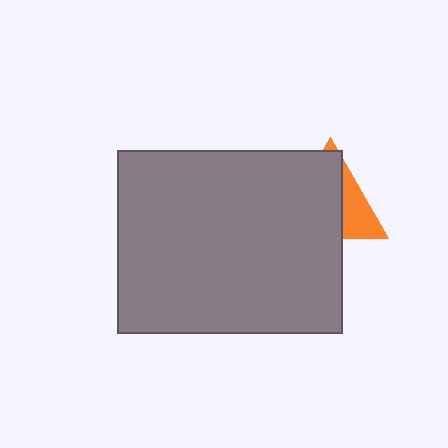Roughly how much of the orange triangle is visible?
A small part of it is visible (roughly 32%).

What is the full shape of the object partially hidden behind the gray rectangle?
The partially hidden object is an orange triangle.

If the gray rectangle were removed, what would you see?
You would see the complete orange triangle.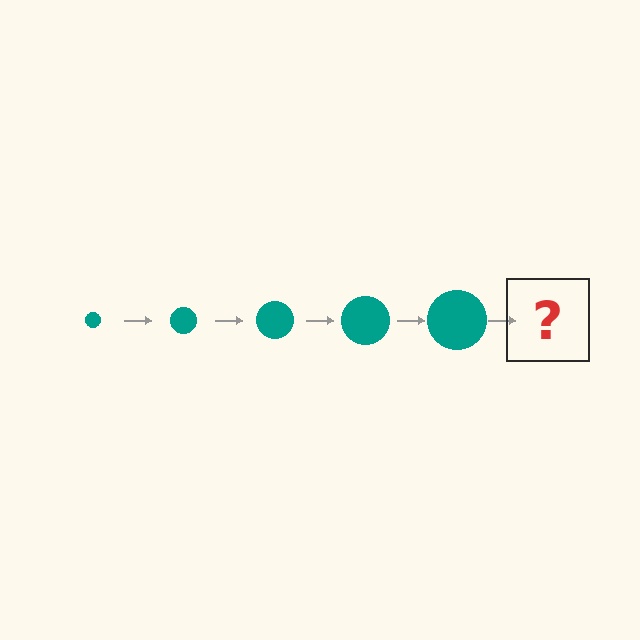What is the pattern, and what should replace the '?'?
The pattern is that the circle gets progressively larger each step. The '?' should be a teal circle, larger than the previous one.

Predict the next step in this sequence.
The next step is a teal circle, larger than the previous one.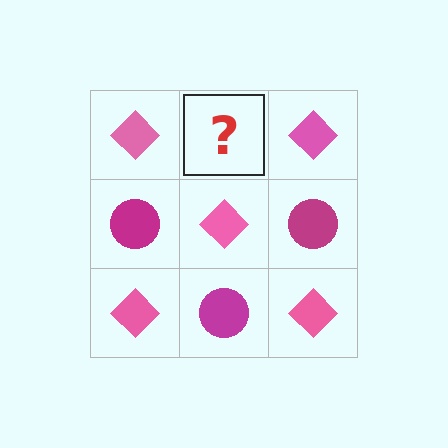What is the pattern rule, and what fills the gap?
The rule is that it alternates pink diamond and magenta circle in a checkerboard pattern. The gap should be filled with a magenta circle.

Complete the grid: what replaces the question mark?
The question mark should be replaced with a magenta circle.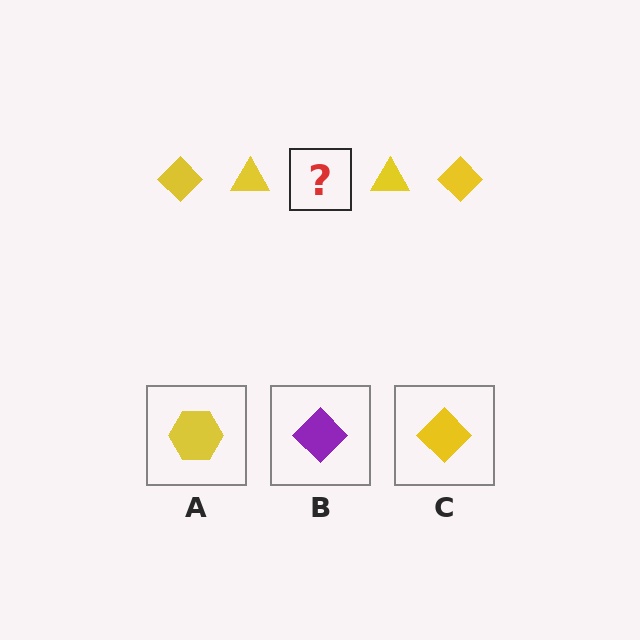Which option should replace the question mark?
Option C.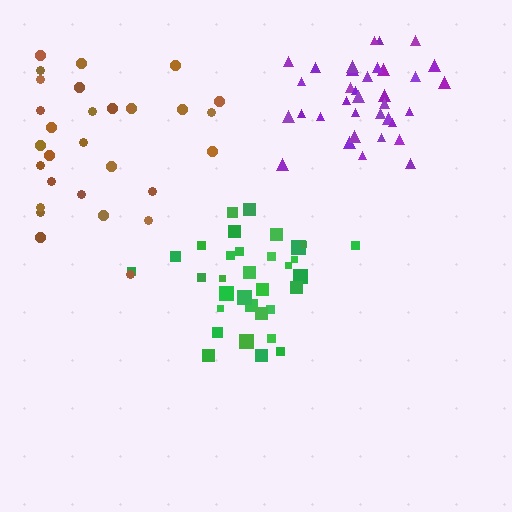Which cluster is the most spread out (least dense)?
Brown.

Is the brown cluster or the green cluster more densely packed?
Green.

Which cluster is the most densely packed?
Green.